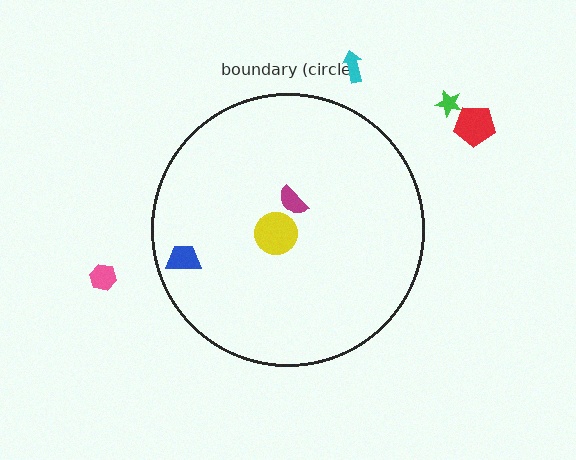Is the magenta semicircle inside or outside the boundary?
Inside.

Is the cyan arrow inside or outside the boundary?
Outside.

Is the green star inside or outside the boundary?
Outside.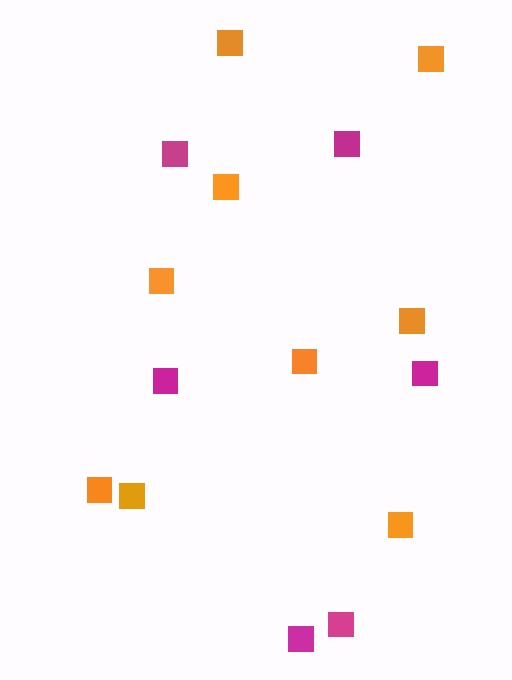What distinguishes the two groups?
There are 2 groups: one group of magenta squares (6) and one group of orange squares (9).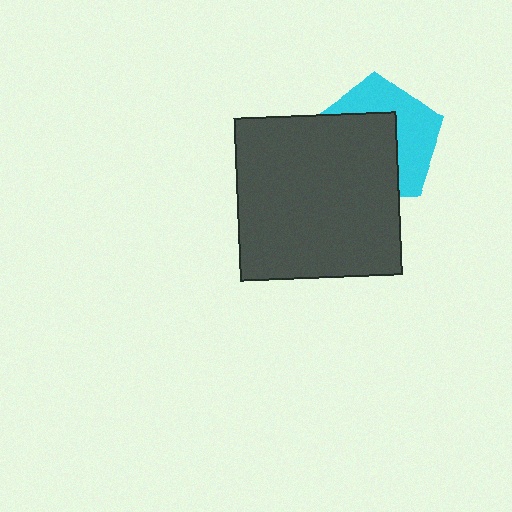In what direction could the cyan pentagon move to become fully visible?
The cyan pentagon could move toward the upper-right. That would shift it out from behind the dark gray square entirely.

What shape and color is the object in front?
The object in front is a dark gray square.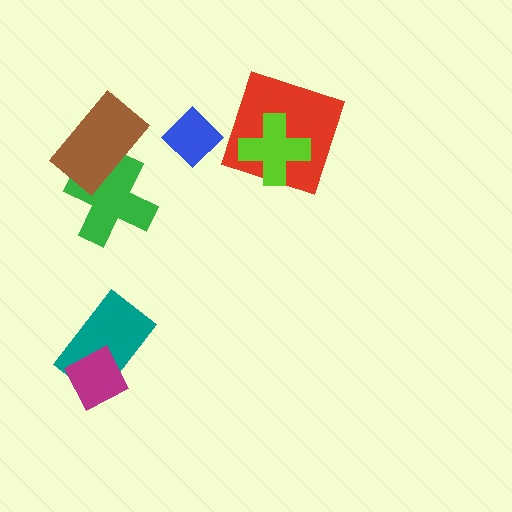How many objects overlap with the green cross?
1 object overlaps with the green cross.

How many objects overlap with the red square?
1 object overlaps with the red square.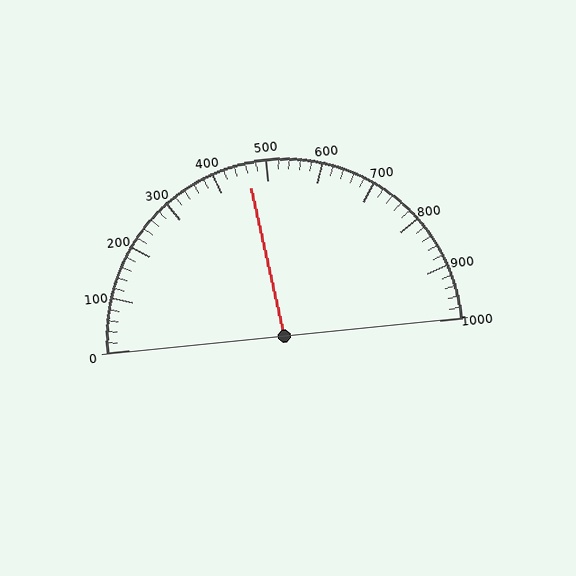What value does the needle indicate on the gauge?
The needle indicates approximately 460.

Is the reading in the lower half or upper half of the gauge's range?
The reading is in the lower half of the range (0 to 1000).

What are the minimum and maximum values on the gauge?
The gauge ranges from 0 to 1000.